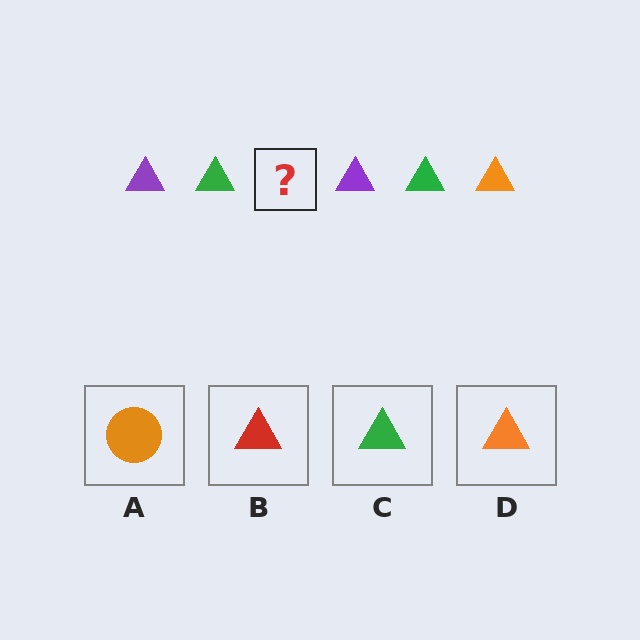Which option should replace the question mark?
Option D.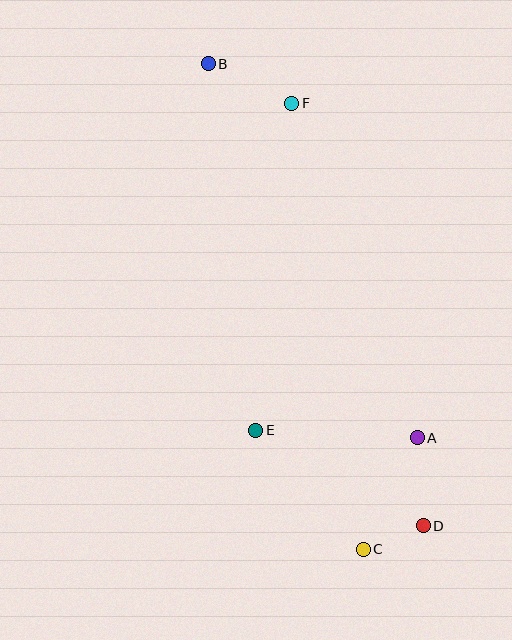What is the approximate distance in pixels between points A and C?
The distance between A and C is approximately 124 pixels.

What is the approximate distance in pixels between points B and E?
The distance between B and E is approximately 370 pixels.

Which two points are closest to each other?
Points C and D are closest to each other.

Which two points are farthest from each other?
Points B and D are farthest from each other.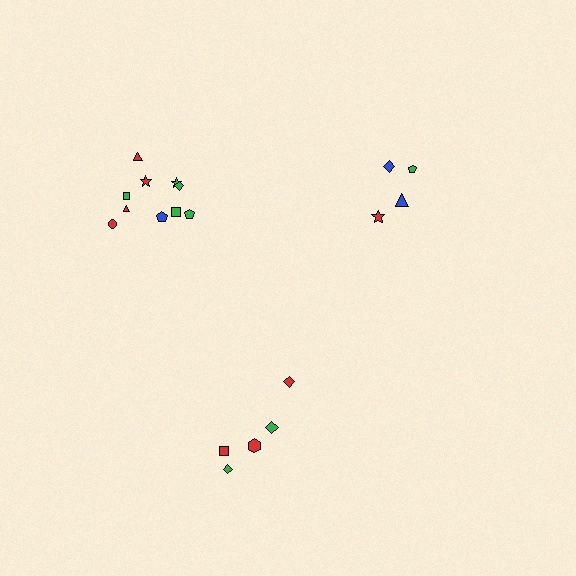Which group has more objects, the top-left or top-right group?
The top-left group.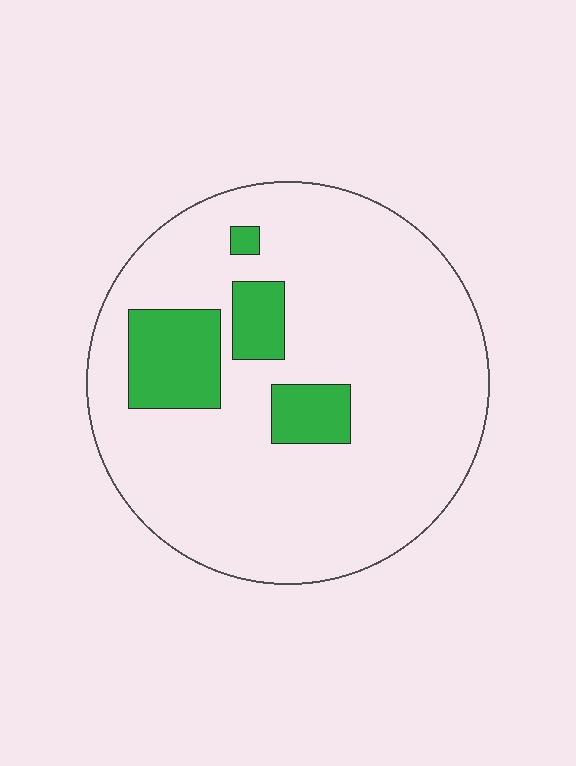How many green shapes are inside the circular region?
4.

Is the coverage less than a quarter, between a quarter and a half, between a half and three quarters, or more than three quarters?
Less than a quarter.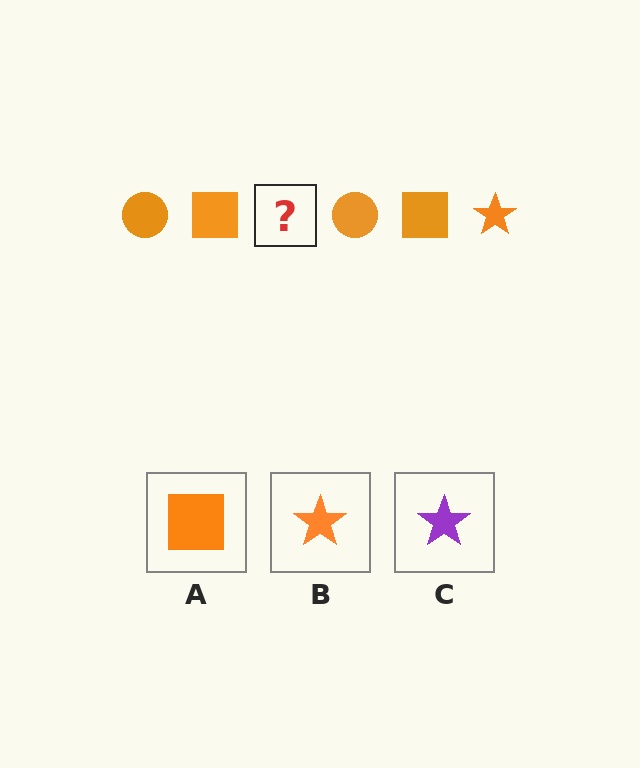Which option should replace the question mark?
Option B.